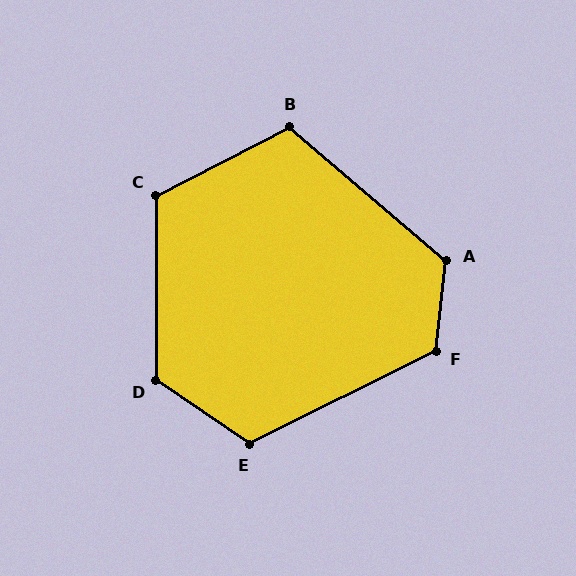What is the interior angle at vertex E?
Approximately 119 degrees (obtuse).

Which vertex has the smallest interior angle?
B, at approximately 112 degrees.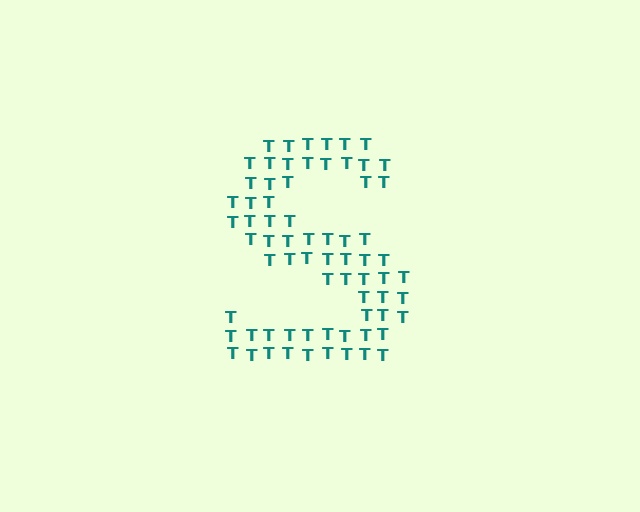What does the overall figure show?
The overall figure shows the letter S.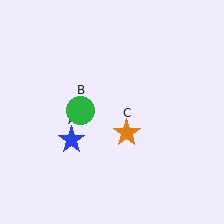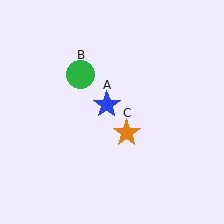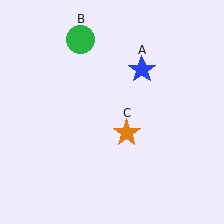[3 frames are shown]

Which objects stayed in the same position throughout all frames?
Orange star (object C) remained stationary.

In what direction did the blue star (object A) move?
The blue star (object A) moved up and to the right.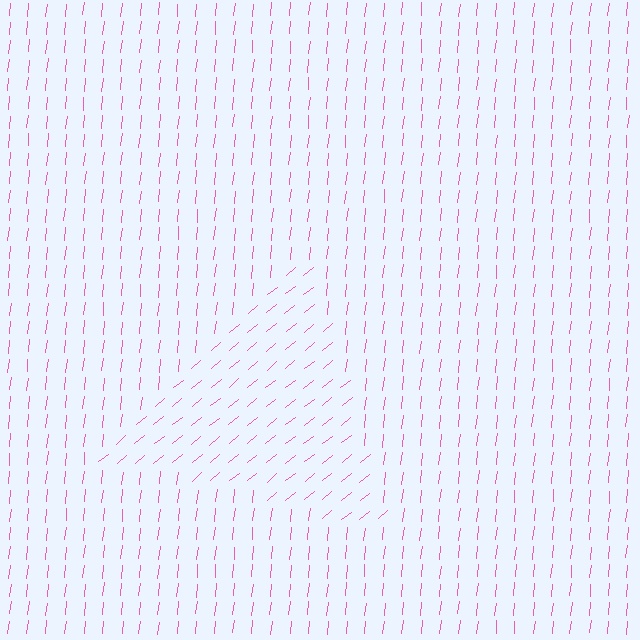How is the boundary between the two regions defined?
The boundary is defined purely by a change in line orientation (approximately 45 degrees difference). All lines are the same color and thickness.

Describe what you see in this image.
The image is filled with small pink line segments. A triangle region in the image has lines oriented differently from the surrounding lines, creating a visible texture boundary.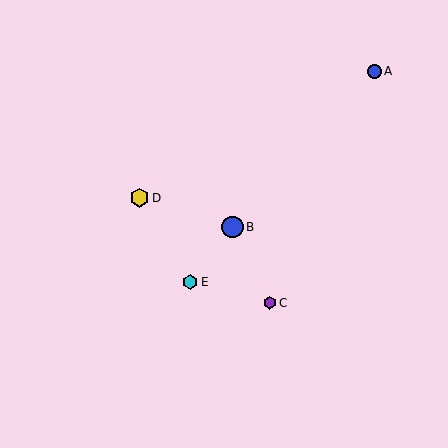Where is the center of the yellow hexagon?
The center of the yellow hexagon is at (140, 198).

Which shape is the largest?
The blue circle (labeled B) is the largest.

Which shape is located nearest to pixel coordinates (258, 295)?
The purple hexagon (labeled C) at (270, 303) is nearest to that location.